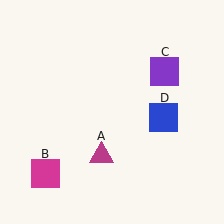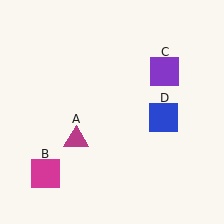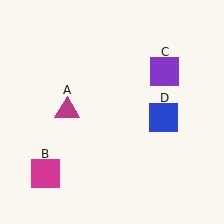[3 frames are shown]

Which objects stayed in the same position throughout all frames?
Magenta square (object B) and purple square (object C) and blue square (object D) remained stationary.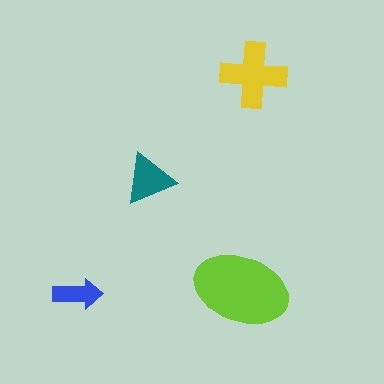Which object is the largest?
The lime ellipse.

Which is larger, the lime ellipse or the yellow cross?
The lime ellipse.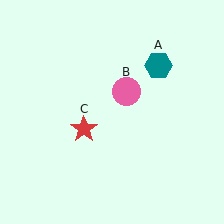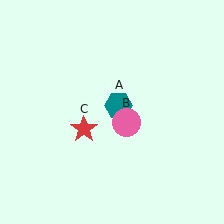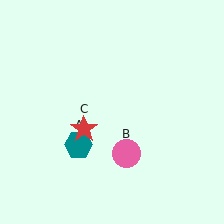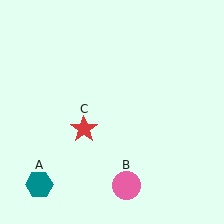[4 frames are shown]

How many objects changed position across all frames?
2 objects changed position: teal hexagon (object A), pink circle (object B).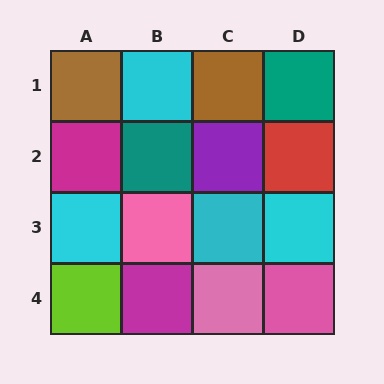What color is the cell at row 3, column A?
Cyan.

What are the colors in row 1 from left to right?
Brown, cyan, brown, teal.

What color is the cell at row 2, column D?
Red.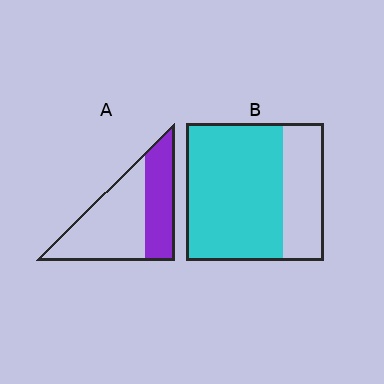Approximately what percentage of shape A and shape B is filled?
A is approximately 40% and B is approximately 70%.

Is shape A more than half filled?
No.